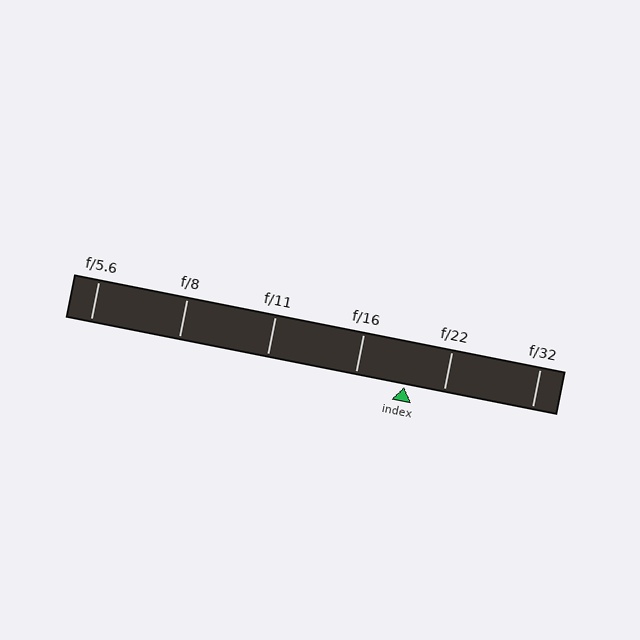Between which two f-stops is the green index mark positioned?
The index mark is between f/16 and f/22.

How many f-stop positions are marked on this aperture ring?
There are 6 f-stop positions marked.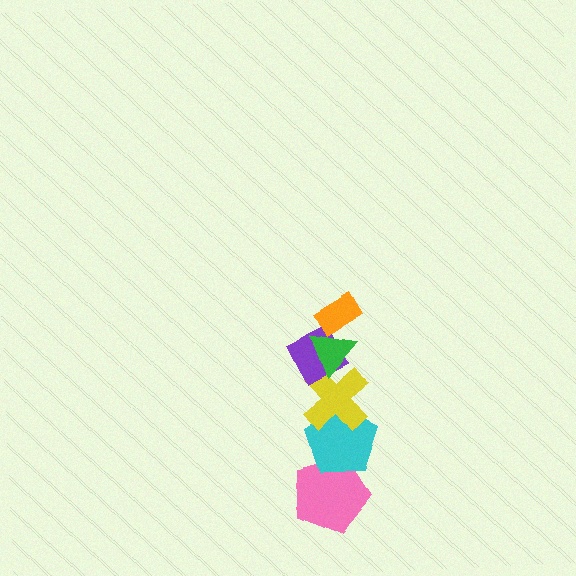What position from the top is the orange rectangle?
The orange rectangle is 1st from the top.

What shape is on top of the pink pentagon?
The cyan pentagon is on top of the pink pentagon.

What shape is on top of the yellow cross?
The purple diamond is on top of the yellow cross.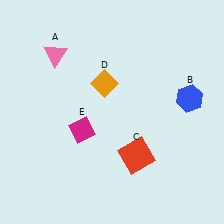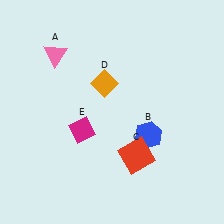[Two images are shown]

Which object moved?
The blue hexagon (B) moved left.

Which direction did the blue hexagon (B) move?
The blue hexagon (B) moved left.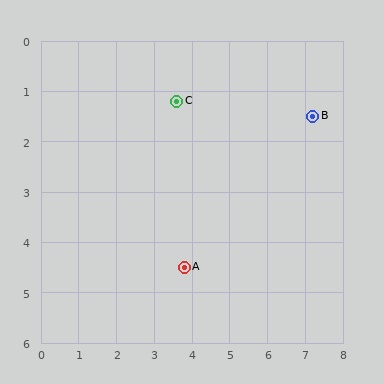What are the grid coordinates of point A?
Point A is at approximately (3.8, 4.5).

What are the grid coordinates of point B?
Point B is at approximately (7.2, 1.5).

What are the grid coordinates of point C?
Point C is at approximately (3.6, 1.2).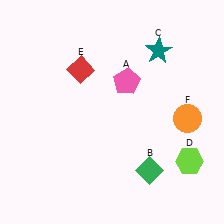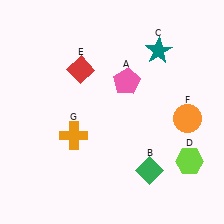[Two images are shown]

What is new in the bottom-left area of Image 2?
An orange cross (G) was added in the bottom-left area of Image 2.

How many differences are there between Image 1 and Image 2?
There is 1 difference between the two images.